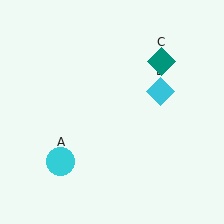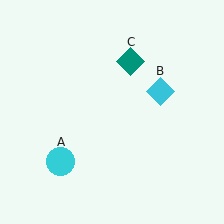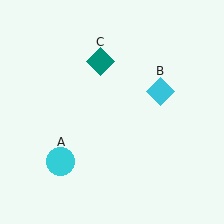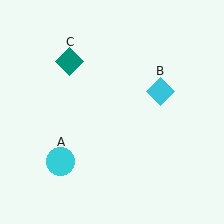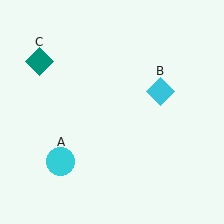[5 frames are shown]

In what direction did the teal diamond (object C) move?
The teal diamond (object C) moved left.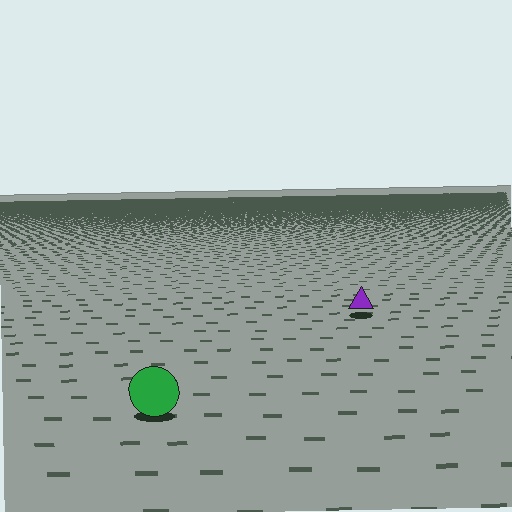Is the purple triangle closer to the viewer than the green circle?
No. The green circle is closer — you can tell from the texture gradient: the ground texture is coarser near it.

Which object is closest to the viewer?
The green circle is closest. The texture marks near it are larger and more spread out.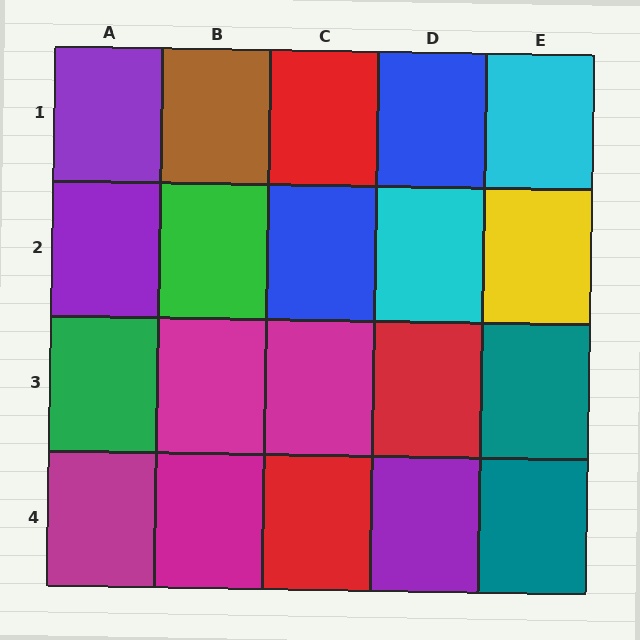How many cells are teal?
2 cells are teal.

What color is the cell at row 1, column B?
Brown.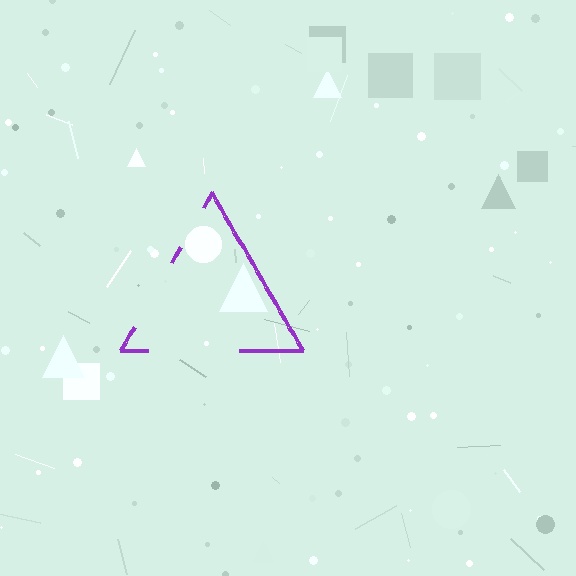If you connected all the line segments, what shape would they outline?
They would outline a triangle.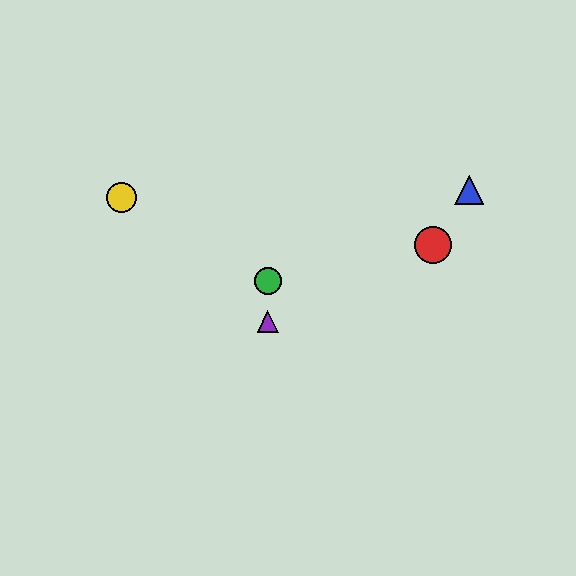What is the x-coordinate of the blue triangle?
The blue triangle is at x≈469.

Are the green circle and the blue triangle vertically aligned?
No, the green circle is at x≈268 and the blue triangle is at x≈469.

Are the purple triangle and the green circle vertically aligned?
Yes, both are at x≈268.